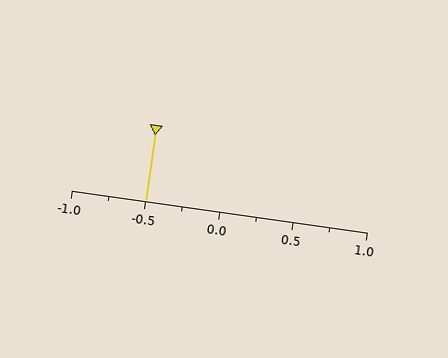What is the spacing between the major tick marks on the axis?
The major ticks are spaced 0.5 apart.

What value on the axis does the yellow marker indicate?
The marker indicates approximately -0.5.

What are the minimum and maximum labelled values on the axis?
The axis runs from -1.0 to 1.0.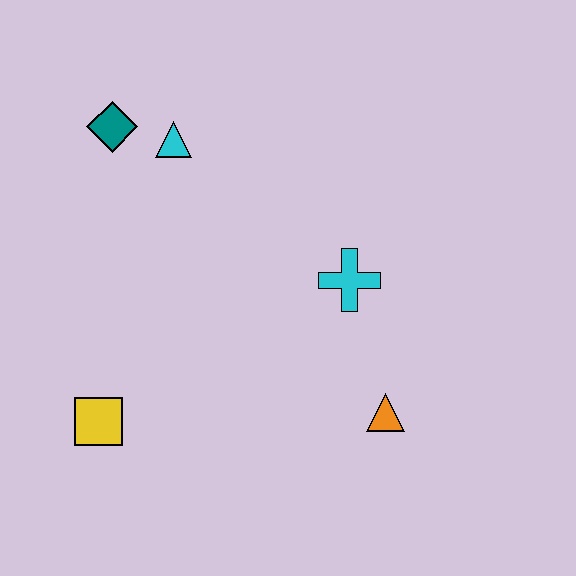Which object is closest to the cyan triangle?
The teal diamond is closest to the cyan triangle.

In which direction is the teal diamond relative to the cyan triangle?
The teal diamond is to the left of the cyan triangle.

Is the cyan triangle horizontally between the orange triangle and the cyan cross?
No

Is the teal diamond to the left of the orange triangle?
Yes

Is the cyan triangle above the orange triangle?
Yes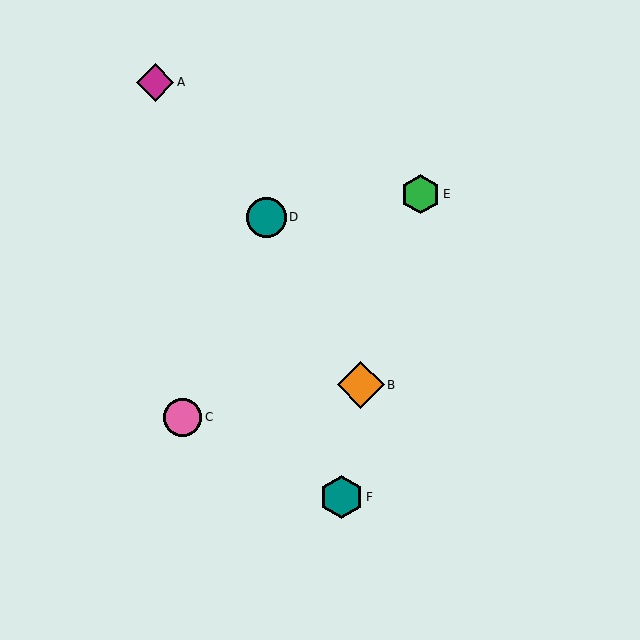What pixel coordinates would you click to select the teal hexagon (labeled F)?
Click at (341, 497) to select the teal hexagon F.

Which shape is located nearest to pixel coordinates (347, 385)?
The orange diamond (labeled B) at (361, 385) is nearest to that location.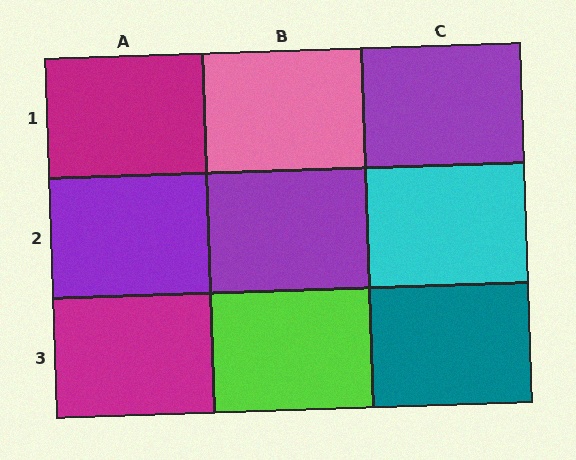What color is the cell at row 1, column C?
Purple.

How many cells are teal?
1 cell is teal.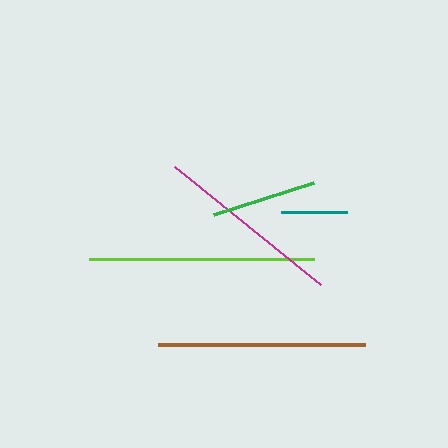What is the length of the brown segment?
The brown segment is approximately 207 pixels long.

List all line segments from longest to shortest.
From longest to shortest: lime, brown, magenta, green, teal.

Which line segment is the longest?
The lime line is the longest at approximately 225 pixels.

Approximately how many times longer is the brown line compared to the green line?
The brown line is approximately 2.0 times the length of the green line.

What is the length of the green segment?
The green segment is approximately 104 pixels long.